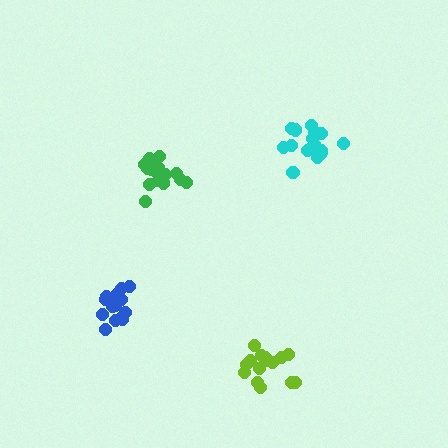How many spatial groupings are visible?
There are 4 spatial groupings.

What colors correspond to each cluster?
The clusters are colored: cyan, blue, green, lime.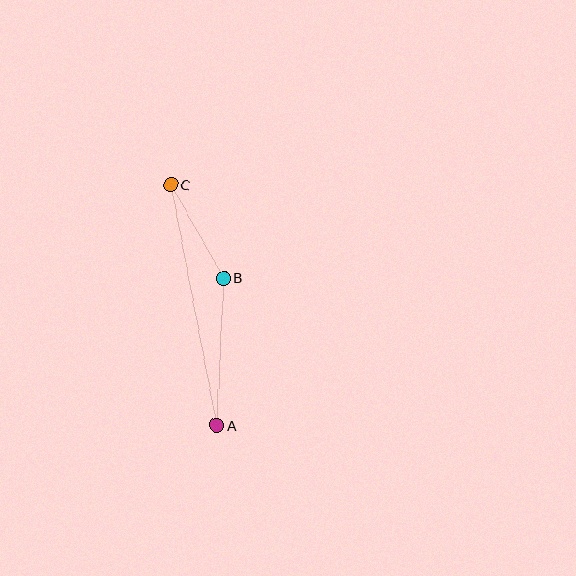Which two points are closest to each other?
Points B and C are closest to each other.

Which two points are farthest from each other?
Points A and C are farthest from each other.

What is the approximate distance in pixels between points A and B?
The distance between A and B is approximately 148 pixels.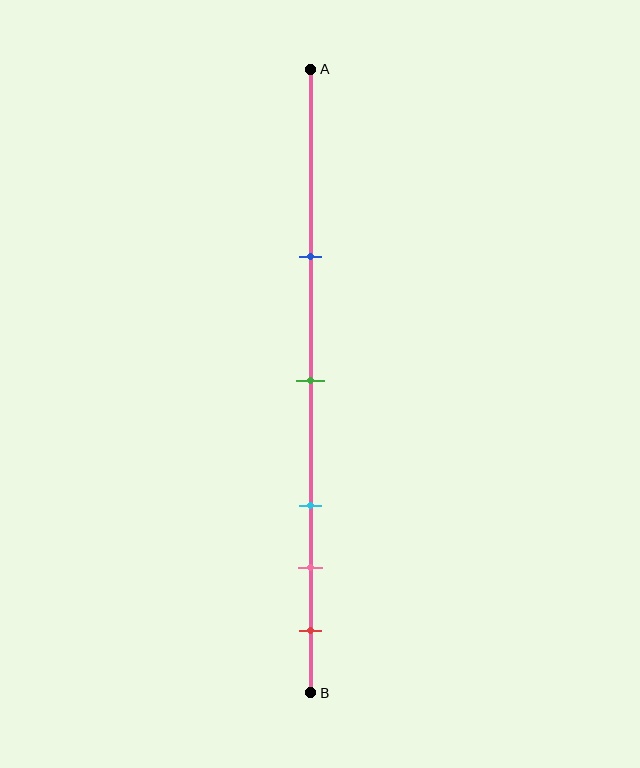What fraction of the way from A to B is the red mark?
The red mark is approximately 90% (0.9) of the way from A to B.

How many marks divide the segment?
There are 5 marks dividing the segment.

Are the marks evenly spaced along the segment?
No, the marks are not evenly spaced.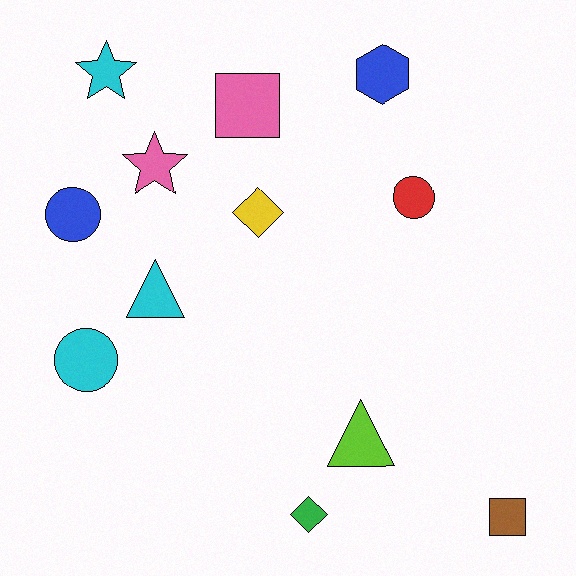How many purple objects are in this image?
There are no purple objects.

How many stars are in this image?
There are 2 stars.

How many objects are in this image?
There are 12 objects.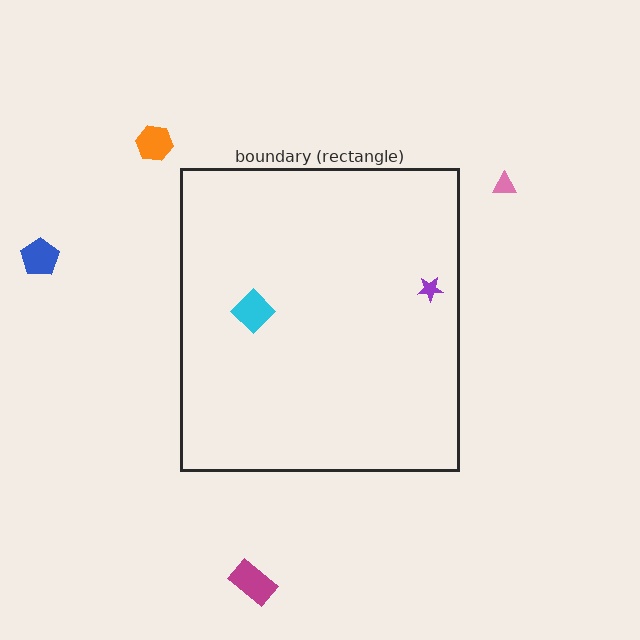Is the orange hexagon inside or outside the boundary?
Outside.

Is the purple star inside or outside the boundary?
Inside.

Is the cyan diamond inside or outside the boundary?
Inside.